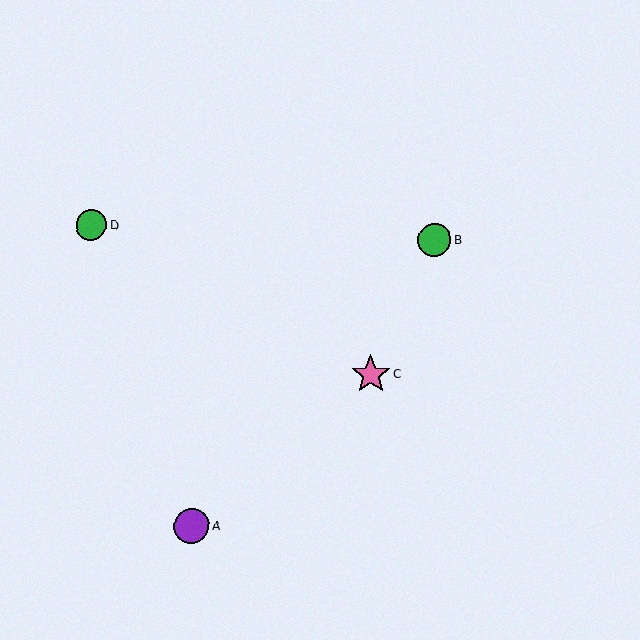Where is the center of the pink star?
The center of the pink star is at (371, 374).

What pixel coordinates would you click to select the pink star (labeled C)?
Click at (371, 374) to select the pink star C.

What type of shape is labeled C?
Shape C is a pink star.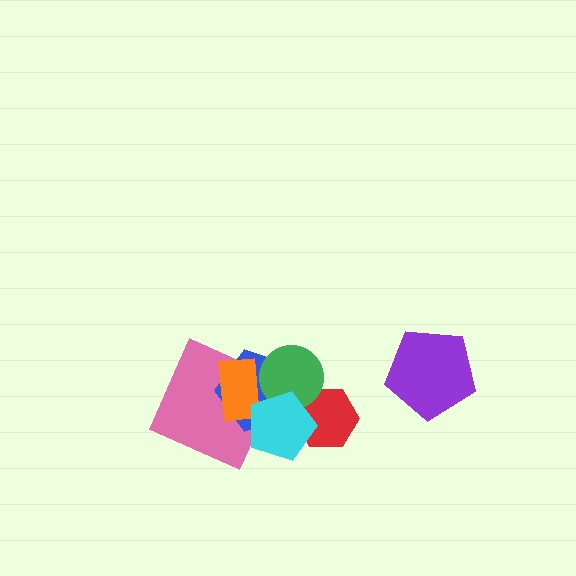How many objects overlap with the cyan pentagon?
5 objects overlap with the cyan pentagon.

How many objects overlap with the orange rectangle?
4 objects overlap with the orange rectangle.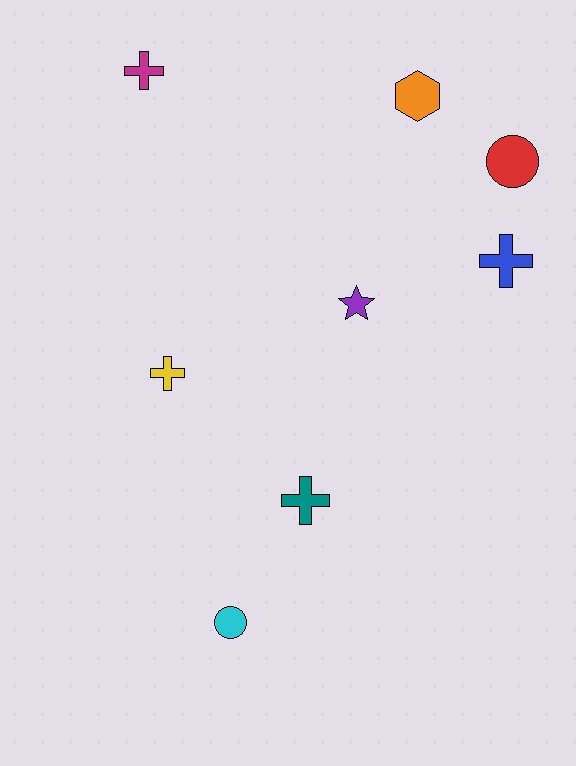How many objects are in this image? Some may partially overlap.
There are 8 objects.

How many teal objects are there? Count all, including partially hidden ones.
There is 1 teal object.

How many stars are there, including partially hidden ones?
There is 1 star.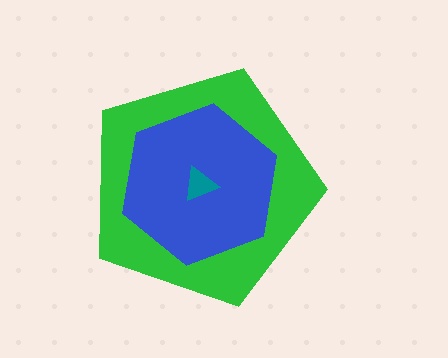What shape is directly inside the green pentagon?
The blue hexagon.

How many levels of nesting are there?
3.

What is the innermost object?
The teal triangle.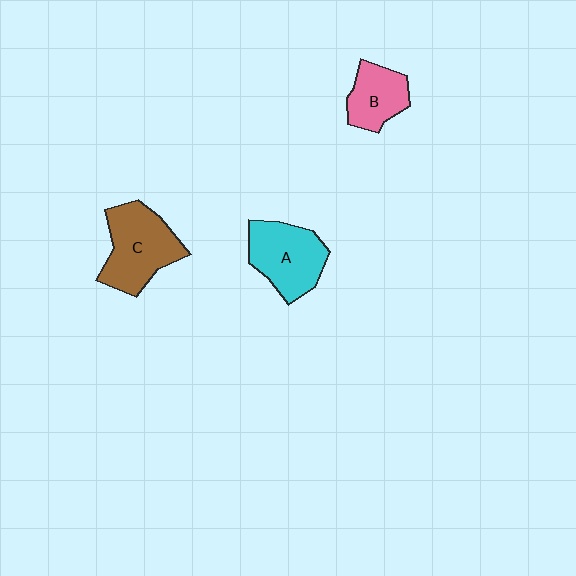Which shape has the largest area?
Shape C (brown).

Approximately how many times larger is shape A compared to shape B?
Approximately 1.4 times.